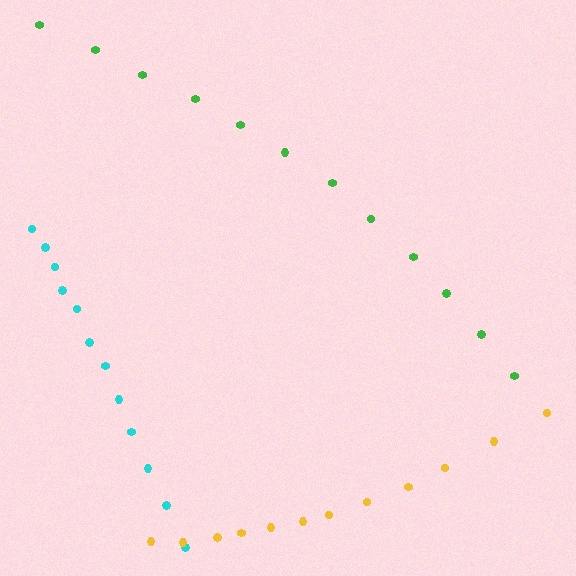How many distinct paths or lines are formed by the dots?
There are 3 distinct paths.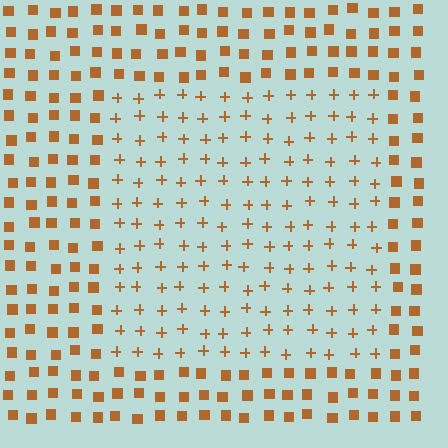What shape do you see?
I see a rectangle.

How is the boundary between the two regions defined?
The boundary is defined by a change in element shape: plus signs inside vs. squares outside. All elements share the same color and spacing.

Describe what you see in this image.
The image is filled with small brown elements arranged in a uniform grid. A rectangle-shaped region contains plus signs, while the surrounding area contains squares. The boundary is defined purely by the change in element shape.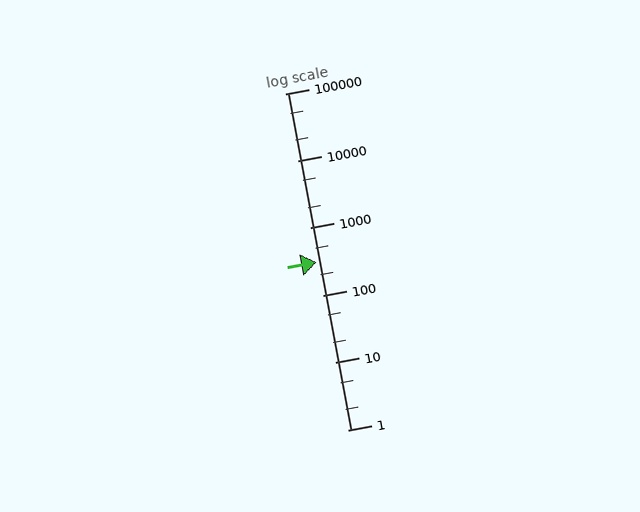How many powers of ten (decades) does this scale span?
The scale spans 5 decades, from 1 to 100000.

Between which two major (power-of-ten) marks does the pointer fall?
The pointer is between 100 and 1000.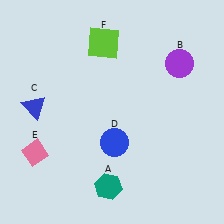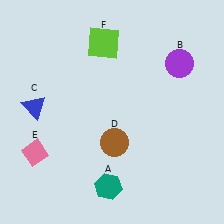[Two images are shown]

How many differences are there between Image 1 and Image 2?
There is 1 difference between the two images.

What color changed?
The circle (D) changed from blue in Image 1 to brown in Image 2.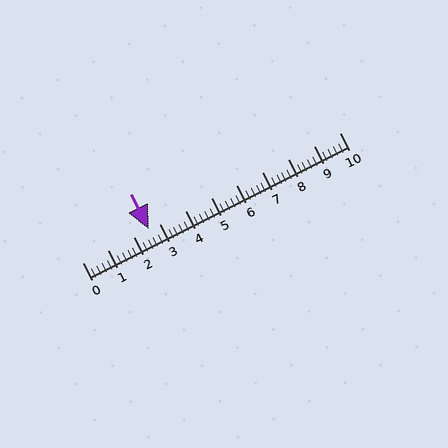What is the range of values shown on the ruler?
The ruler shows values from 0 to 10.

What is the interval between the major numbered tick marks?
The major tick marks are spaced 1 units apart.